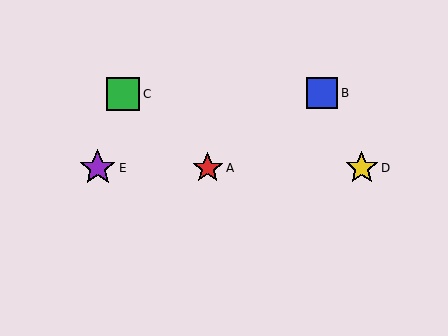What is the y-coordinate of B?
Object B is at y≈93.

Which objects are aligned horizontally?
Objects A, D, E are aligned horizontally.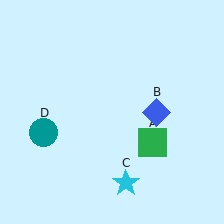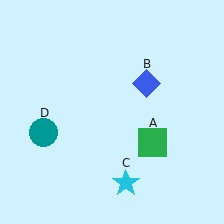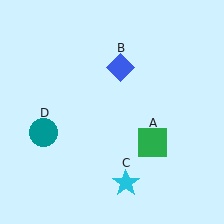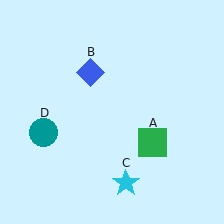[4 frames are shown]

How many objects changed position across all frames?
1 object changed position: blue diamond (object B).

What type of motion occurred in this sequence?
The blue diamond (object B) rotated counterclockwise around the center of the scene.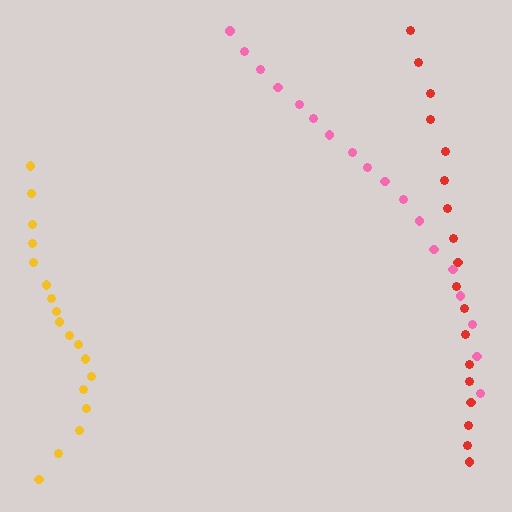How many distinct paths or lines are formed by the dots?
There are 3 distinct paths.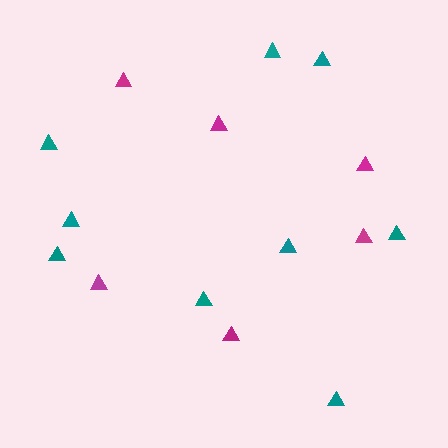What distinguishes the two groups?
There are 2 groups: one group of magenta triangles (6) and one group of teal triangles (9).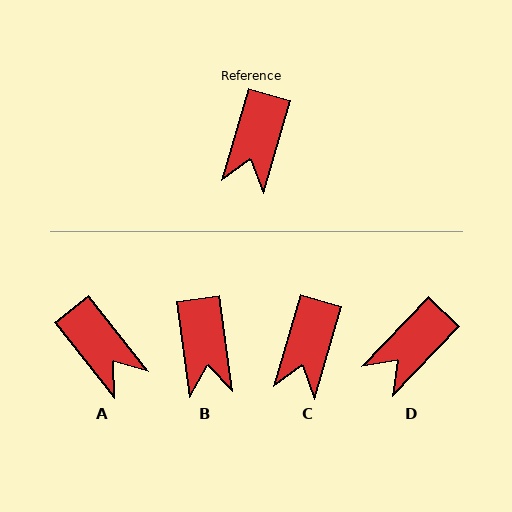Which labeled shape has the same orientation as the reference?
C.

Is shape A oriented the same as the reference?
No, it is off by about 54 degrees.